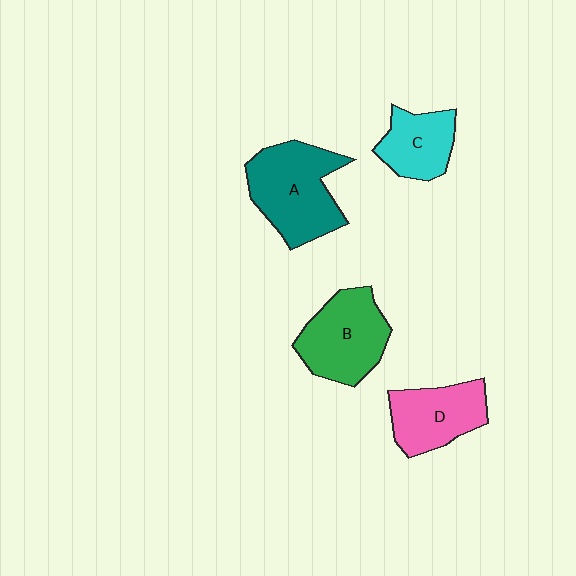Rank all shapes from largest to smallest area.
From largest to smallest: A (teal), B (green), D (pink), C (cyan).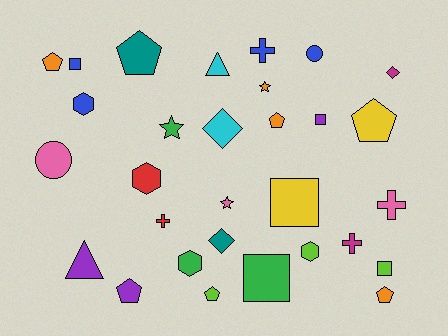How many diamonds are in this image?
There are 3 diamonds.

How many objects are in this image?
There are 30 objects.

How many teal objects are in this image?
There are 2 teal objects.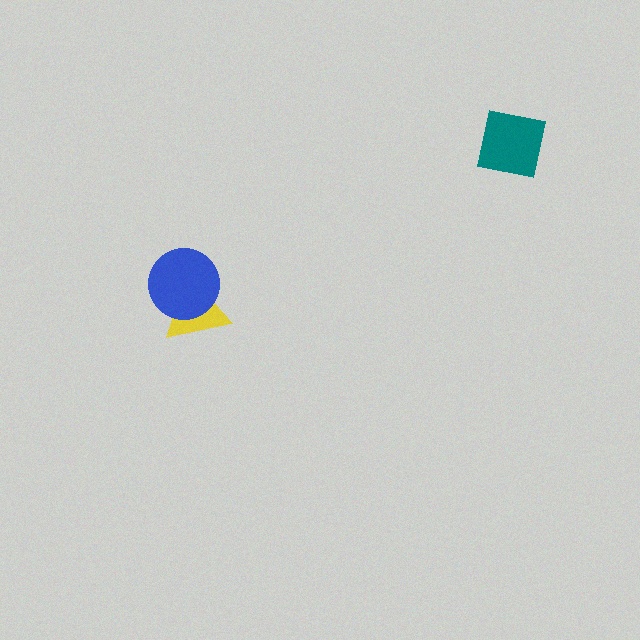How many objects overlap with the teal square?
0 objects overlap with the teal square.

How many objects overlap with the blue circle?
1 object overlaps with the blue circle.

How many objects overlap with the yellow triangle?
1 object overlaps with the yellow triangle.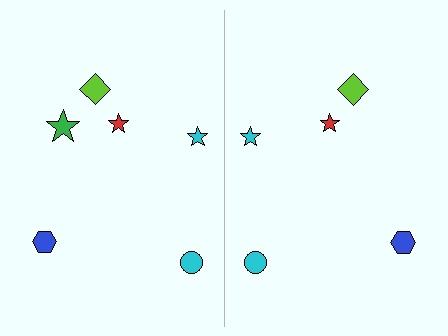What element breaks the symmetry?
A green star is missing from the right side.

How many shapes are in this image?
There are 11 shapes in this image.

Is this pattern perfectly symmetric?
No, the pattern is not perfectly symmetric. A green star is missing from the right side.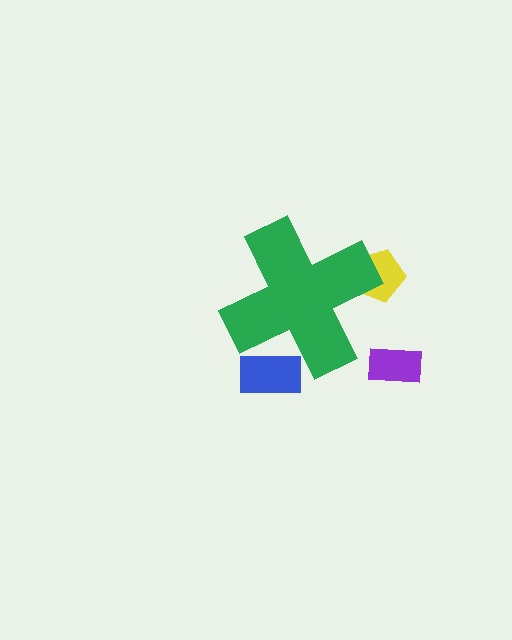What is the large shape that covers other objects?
A green cross.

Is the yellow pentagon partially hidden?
Yes, the yellow pentagon is partially hidden behind the green cross.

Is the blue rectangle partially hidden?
Yes, the blue rectangle is partially hidden behind the green cross.